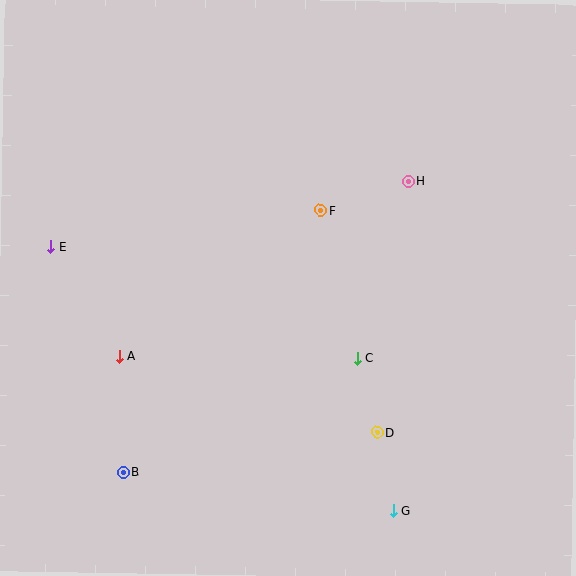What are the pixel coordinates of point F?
Point F is at (321, 210).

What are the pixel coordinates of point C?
Point C is at (357, 358).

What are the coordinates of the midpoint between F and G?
The midpoint between F and G is at (357, 360).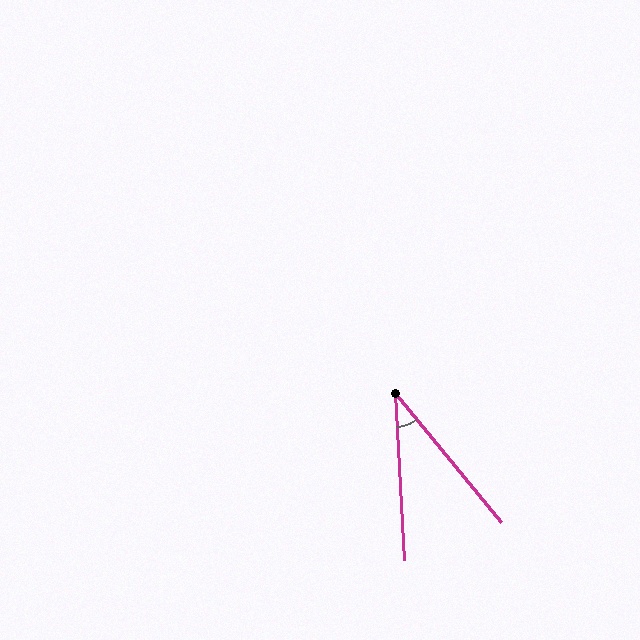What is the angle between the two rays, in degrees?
Approximately 36 degrees.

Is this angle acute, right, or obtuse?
It is acute.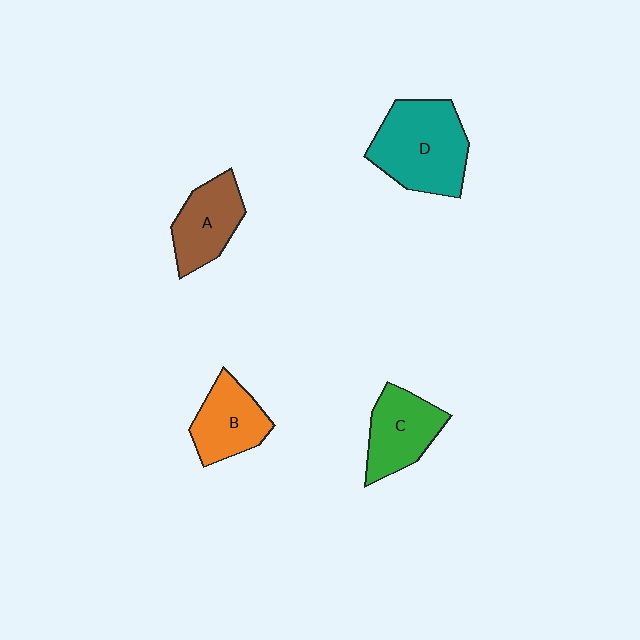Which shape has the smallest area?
Shape B (orange).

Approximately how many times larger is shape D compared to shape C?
Approximately 1.5 times.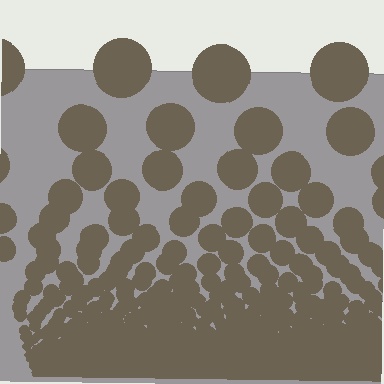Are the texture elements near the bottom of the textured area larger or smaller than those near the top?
Smaller. The gradient is inverted — elements near the bottom are smaller and denser.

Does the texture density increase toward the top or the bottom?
Density increases toward the bottom.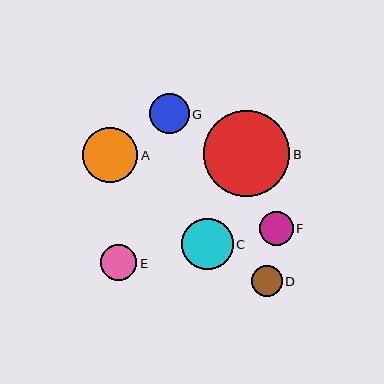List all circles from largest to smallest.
From largest to smallest: B, A, C, G, E, F, D.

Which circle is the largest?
Circle B is the largest with a size of approximately 86 pixels.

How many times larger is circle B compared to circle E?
Circle B is approximately 2.4 times the size of circle E.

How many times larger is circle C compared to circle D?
Circle C is approximately 1.7 times the size of circle D.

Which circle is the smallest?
Circle D is the smallest with a size of approximately 31 pixels.